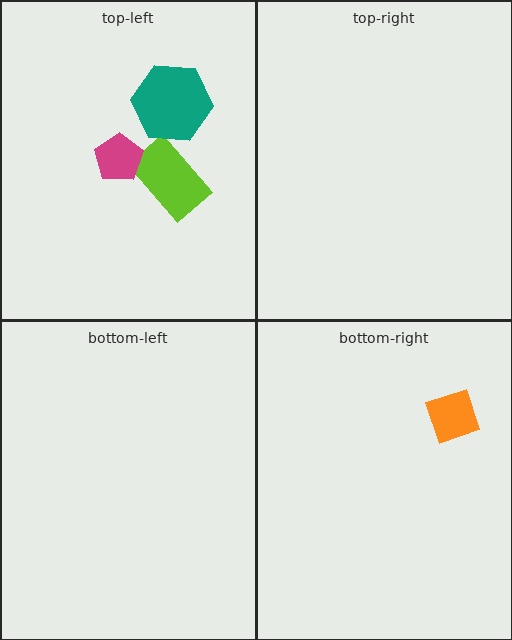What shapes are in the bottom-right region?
The orange diamond.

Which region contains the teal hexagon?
The top-left region.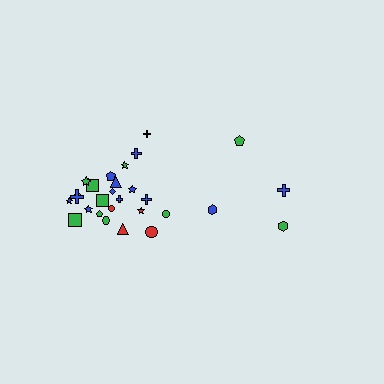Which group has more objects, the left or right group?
The left group.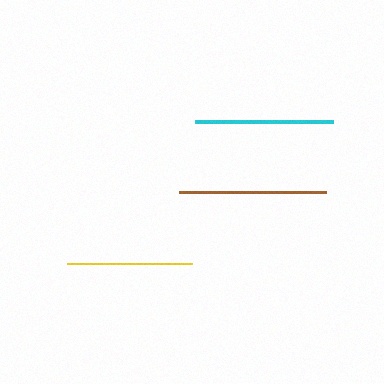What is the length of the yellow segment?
The yellow segment is approximately 124 pixels long.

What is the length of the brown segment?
The brown segment is approximately 147 pixels long.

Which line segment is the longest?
The brown line is the longest at approximately 147 pixels.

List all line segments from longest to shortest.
From longest to shortest: brown, cyan, yellow.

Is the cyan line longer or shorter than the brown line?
The brown line is longer than the cyan line.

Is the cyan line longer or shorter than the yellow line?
The cyan line is longer than the yellow line.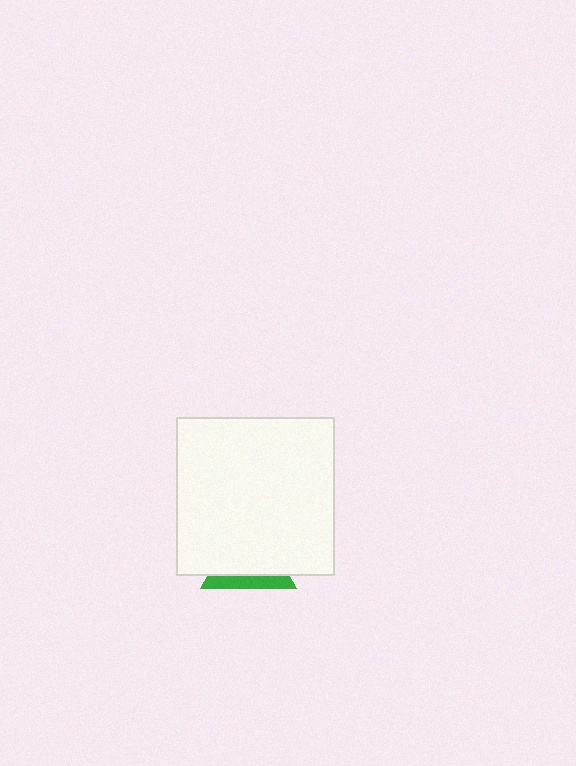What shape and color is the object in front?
The object in front is a white square.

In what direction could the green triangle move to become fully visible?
The green triangle could move down. That would shift it out from behind the white square entirely.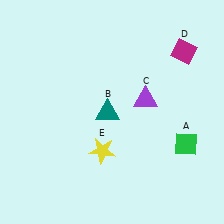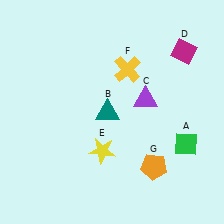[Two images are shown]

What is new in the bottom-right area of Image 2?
An orange pentagon (G) was added in the bottom-right area of Image 2.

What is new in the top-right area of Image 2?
A yellow cross (F) was added in the top-right area of Image 2.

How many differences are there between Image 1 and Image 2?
There are 2 differences between the two images.